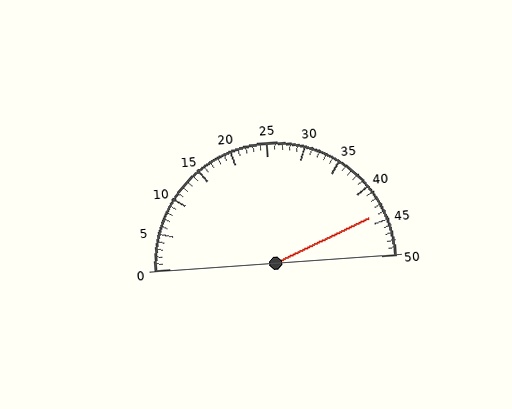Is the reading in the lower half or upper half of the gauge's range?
The reading is in the upper half of the range (0 to 50).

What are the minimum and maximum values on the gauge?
The gauge ranges from 0 to 50.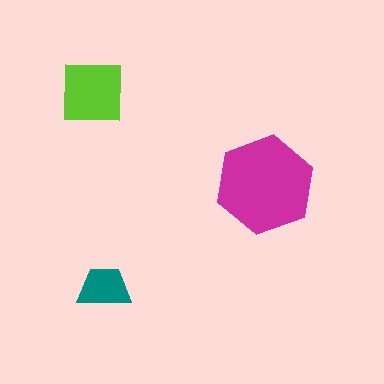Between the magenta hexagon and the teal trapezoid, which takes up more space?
The magenta hexagon.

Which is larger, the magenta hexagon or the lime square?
The magenta hexagon.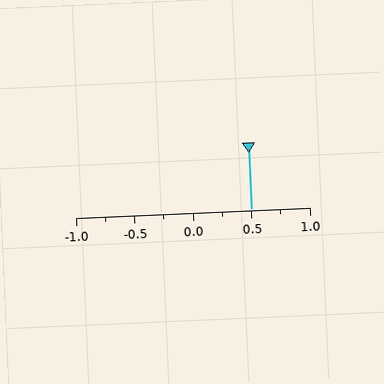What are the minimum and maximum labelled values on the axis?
The axis runs from -1.0 to 1.0.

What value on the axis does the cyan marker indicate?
The marker indicates approximately 0.5.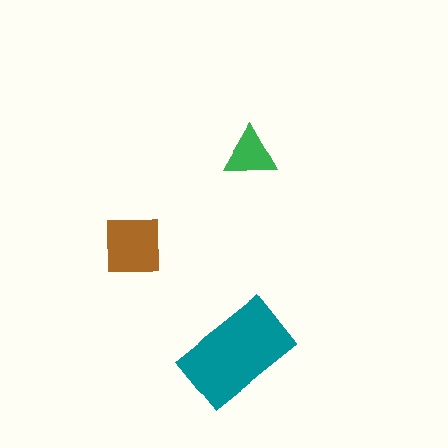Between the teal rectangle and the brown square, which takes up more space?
The teal rectangle.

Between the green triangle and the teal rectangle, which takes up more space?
The teal rectangle.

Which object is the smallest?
The green triangle.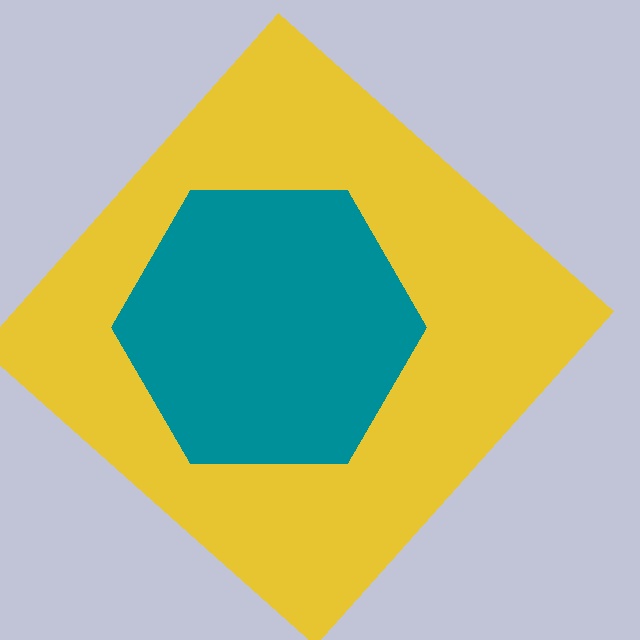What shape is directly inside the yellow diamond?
The teal hexagon.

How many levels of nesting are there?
2.